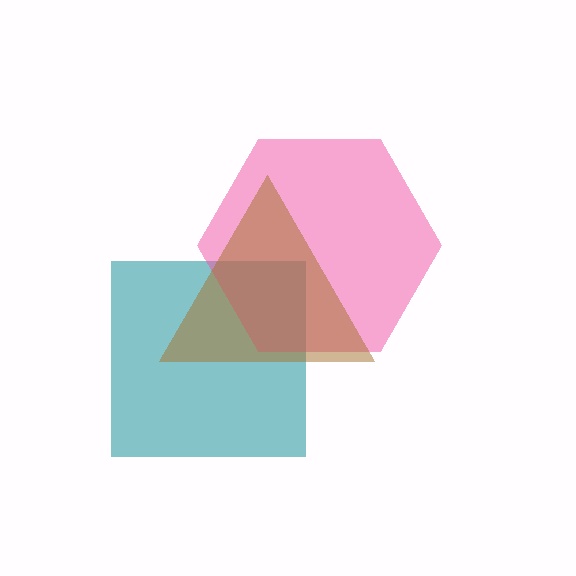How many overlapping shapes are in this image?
There are 3 overlapping shapes in the image.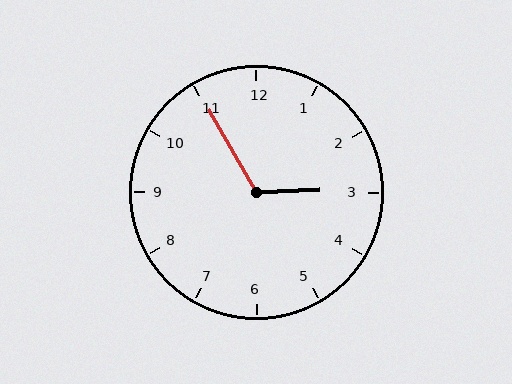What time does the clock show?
2:55.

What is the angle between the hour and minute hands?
Approximately 118 degrees.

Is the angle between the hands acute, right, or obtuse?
It is obtuse.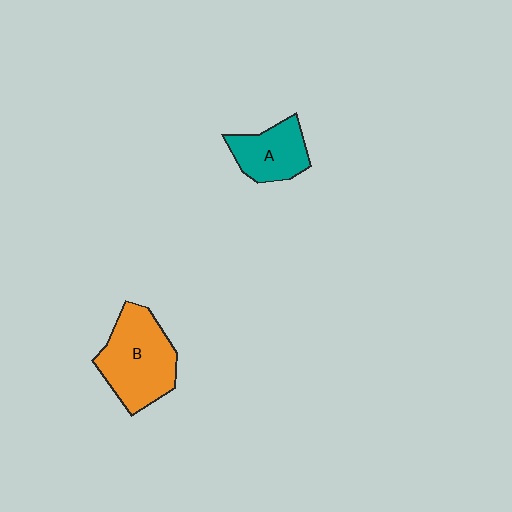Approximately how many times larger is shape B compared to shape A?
Approximately 1.6 times.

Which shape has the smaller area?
Shape A (teal).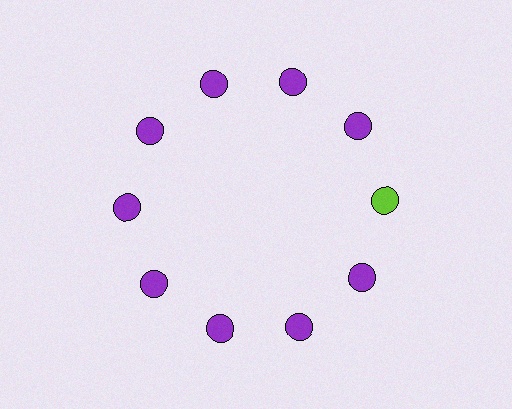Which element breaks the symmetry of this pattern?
The lime circle at roughly the 3 o'clock position breaks the symmetry. All other shapes are purple circles.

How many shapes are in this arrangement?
There are 10 shapes arranged in a ring pattern.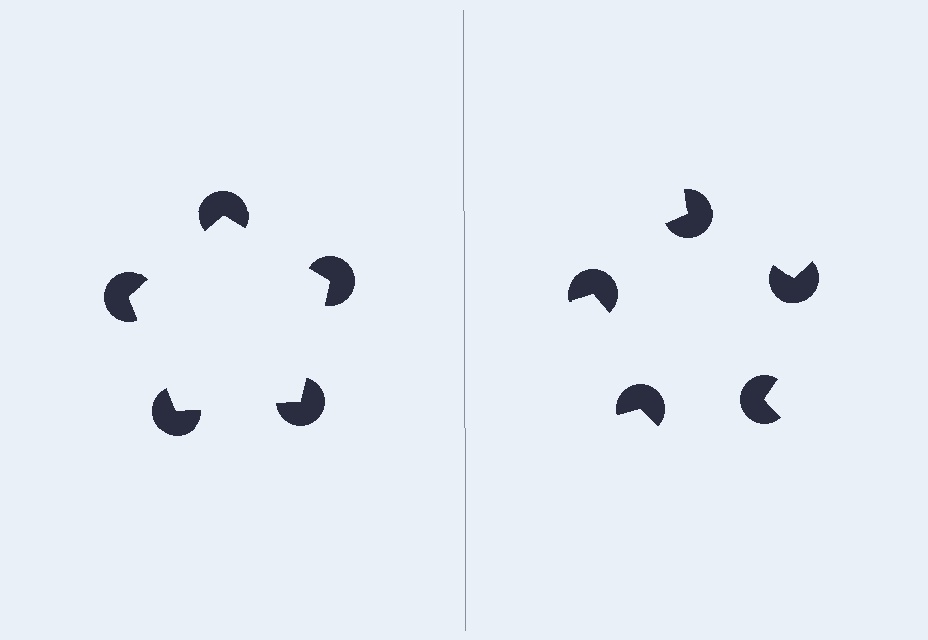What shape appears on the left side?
An illusory pentagon.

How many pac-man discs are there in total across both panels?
10 — 5 on each side.